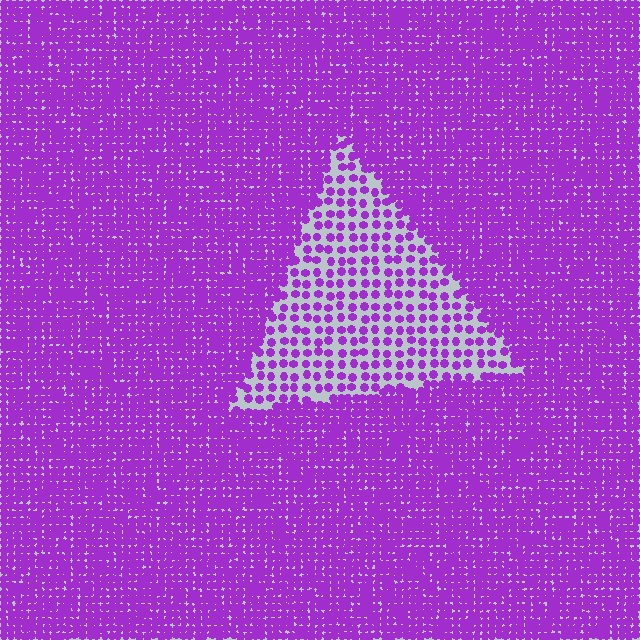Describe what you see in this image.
The image contains small purple elements arranged at two different densities. A triangle-shaped region is visible where the elements are less densely packed than the surrounding area.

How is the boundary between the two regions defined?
The boundary is defined by a change in element density (approximately 2.6x ratio). All elements are the same color, size, and shape.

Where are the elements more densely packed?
The elements are more densely packed outside the triangle boundary.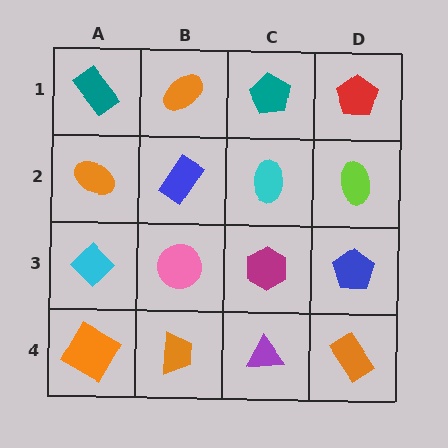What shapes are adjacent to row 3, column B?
A blue rectangle (row 2, column B), an orange trapezoid (row 4, column B), a cyan diamond (row 3, column A), a magenta hexagon (row 3, column C).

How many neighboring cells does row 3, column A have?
3.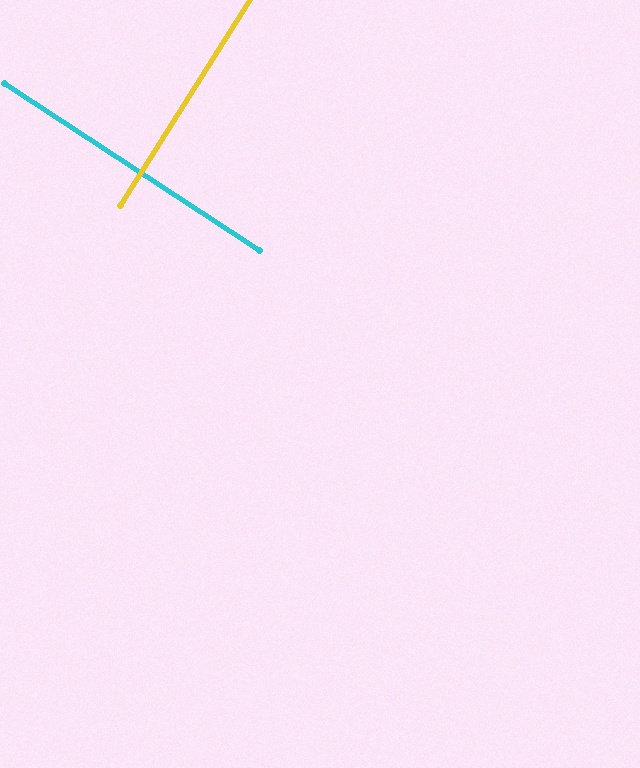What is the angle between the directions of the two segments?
Approximately 89 degrees.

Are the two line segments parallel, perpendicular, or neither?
Perpendicular — they meet at approximately 89°.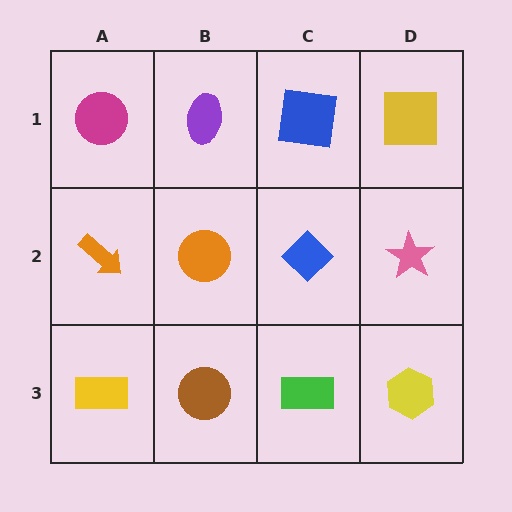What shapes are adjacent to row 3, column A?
An orange arrow (row 2, column A), a brown circle (row 3, column B).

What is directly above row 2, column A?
A magenta circle.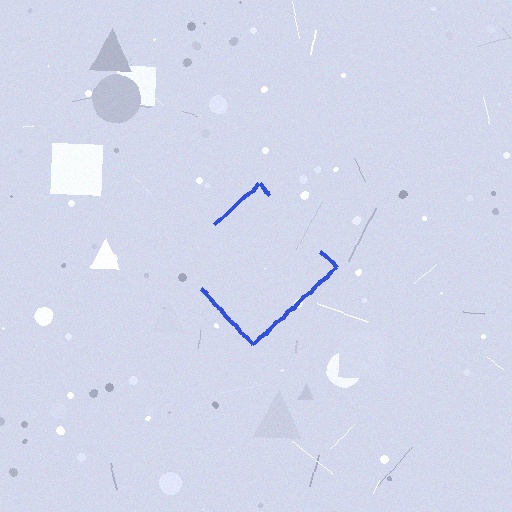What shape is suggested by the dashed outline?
The dashed outline suggests a diamond.